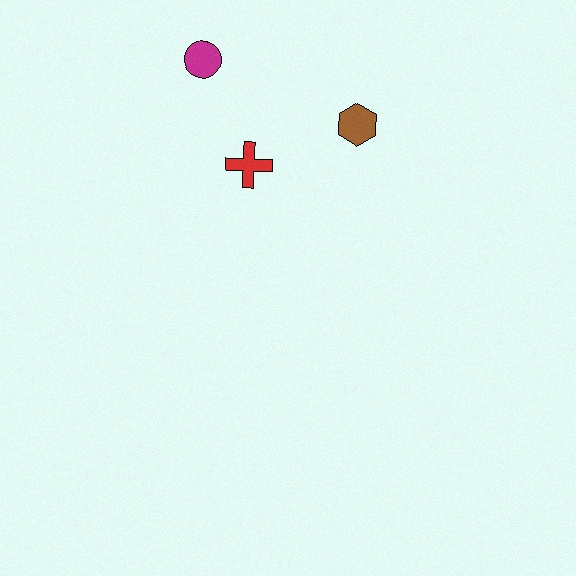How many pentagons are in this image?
There are no pentagons.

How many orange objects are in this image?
There are no orange objects.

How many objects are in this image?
There are 3 objects.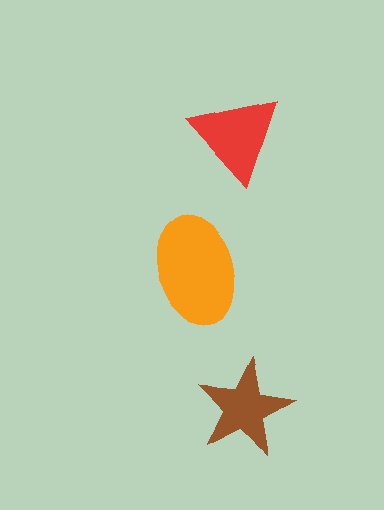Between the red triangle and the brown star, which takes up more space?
The red triangle.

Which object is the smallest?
The brown star.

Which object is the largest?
The orange ellipse.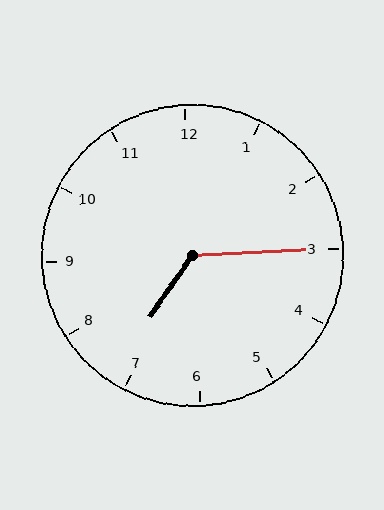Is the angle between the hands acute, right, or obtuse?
It is obtuse.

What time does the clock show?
7:15.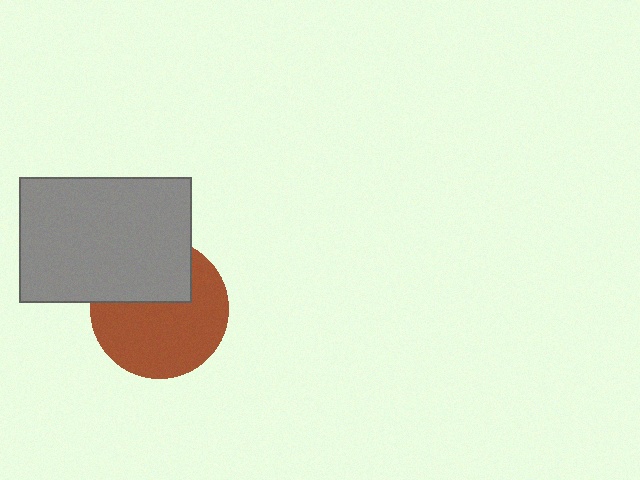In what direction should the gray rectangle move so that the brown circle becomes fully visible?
The gray rectangle should move up. That is the shortest direction to clear the overlap and leave the brown circle fully visible.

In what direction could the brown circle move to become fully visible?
The brown circle could move down. That would shift it out from behind the gray rectangle entirely.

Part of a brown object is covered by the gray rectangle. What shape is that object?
It is a circle.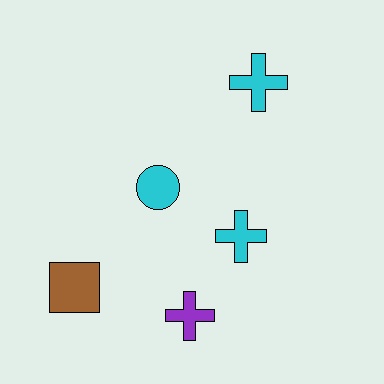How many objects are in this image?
There are 5 objects.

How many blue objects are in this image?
There are no blue objects.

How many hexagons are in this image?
There are no hexagons.